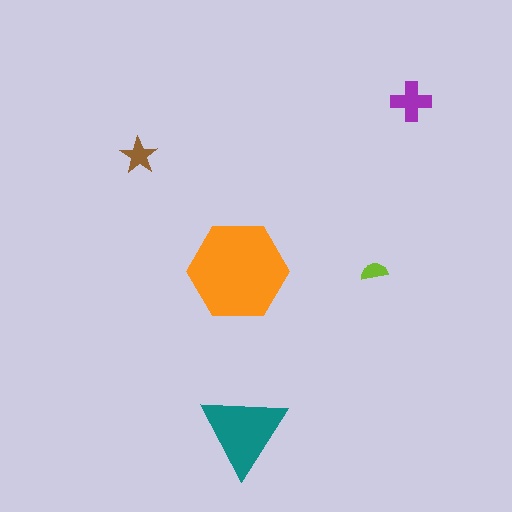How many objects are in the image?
There are 5 objects in the image.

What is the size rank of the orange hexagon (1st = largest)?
1st.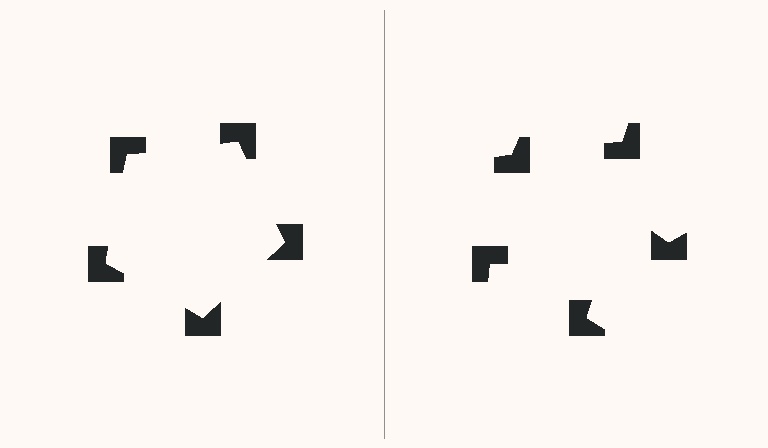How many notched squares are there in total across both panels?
10 — 5 on each side.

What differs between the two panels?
The notched squares are positioned identically on both sides; only the wedge orientations differ. On the left they align to a pentagon; on the right they are misaligned.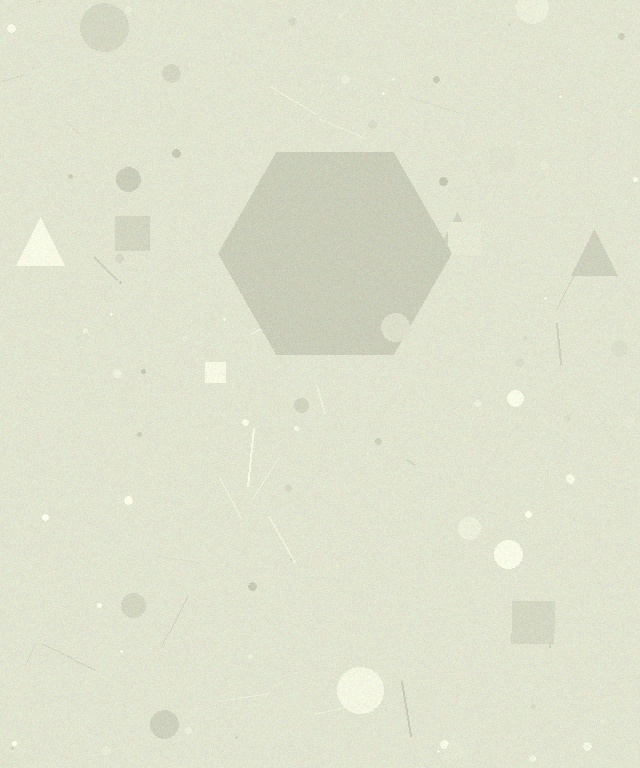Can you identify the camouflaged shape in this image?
The camouflaged shape is a hexagon.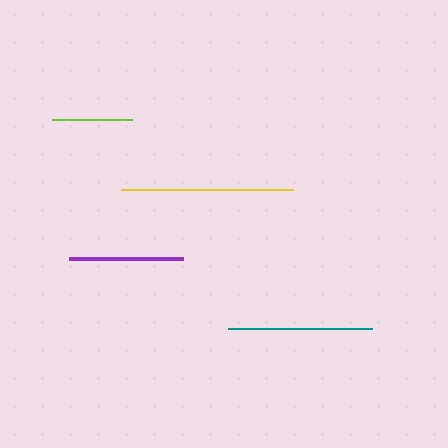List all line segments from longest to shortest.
From longest to shortest: yellow, teal, purple, lime.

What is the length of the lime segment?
The lime segment is approximately 81 pixels long.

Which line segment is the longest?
The yellow line is the longest at approximately 171 pixels.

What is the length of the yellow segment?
The yellow segment is approximately 171 pixels long.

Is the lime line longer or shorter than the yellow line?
The yellow line is longer than the lime line.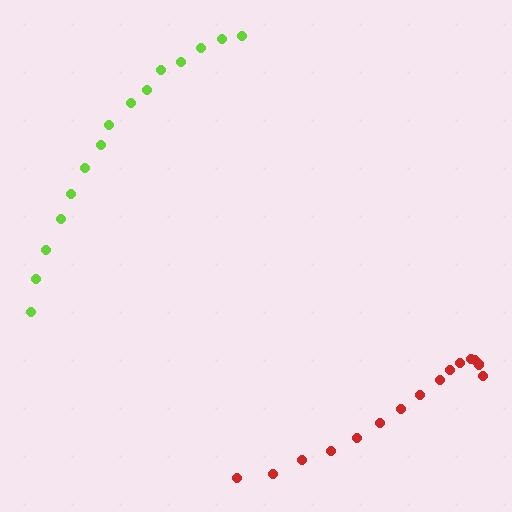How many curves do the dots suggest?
There are 2 distinct paths.